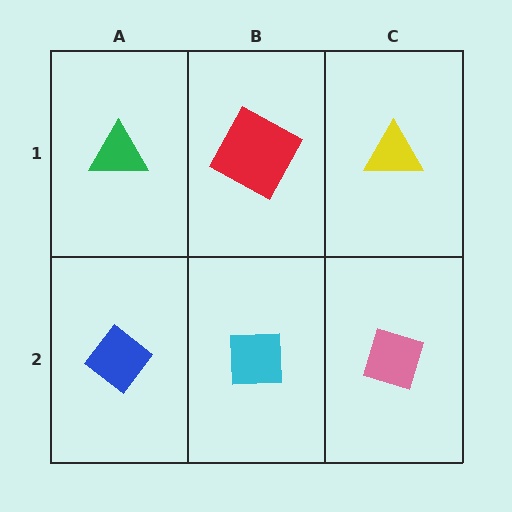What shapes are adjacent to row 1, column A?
A blue diamond (row 2, column A), a red square (row 1, column B).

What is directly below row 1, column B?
A cyan square.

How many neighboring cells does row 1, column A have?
2.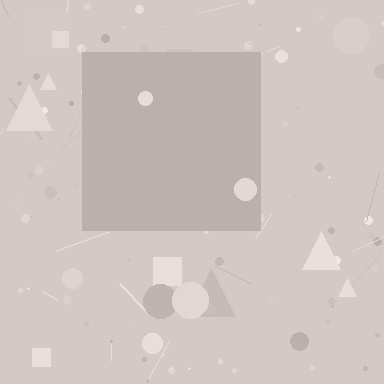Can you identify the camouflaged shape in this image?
The camouflaged shape is a square.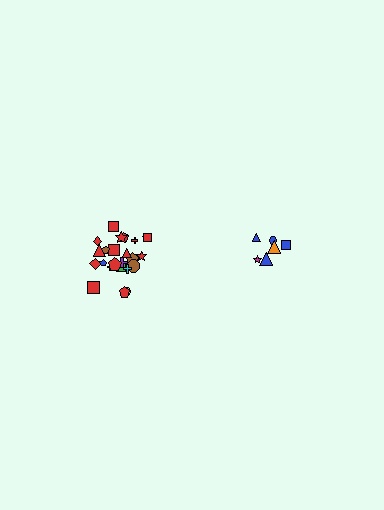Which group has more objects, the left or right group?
The left group.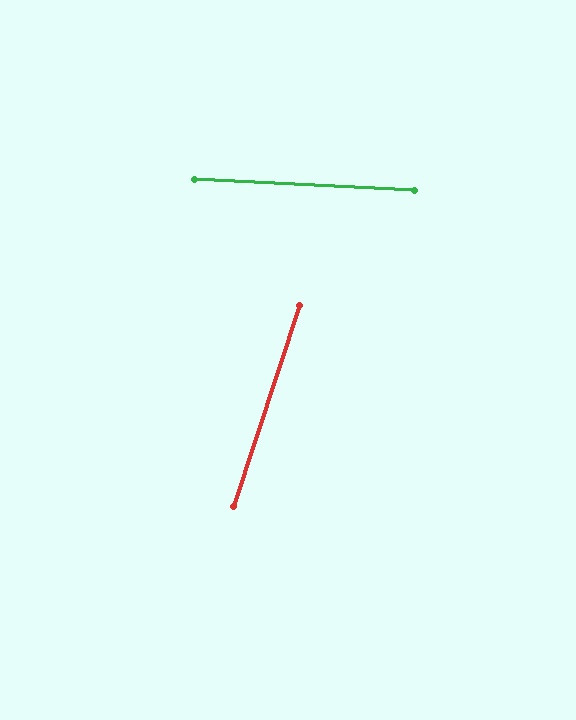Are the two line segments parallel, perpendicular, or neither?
Neither parallel nor perpendicular — they differ by about 75°.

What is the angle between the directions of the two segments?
Approximately 75 degrees.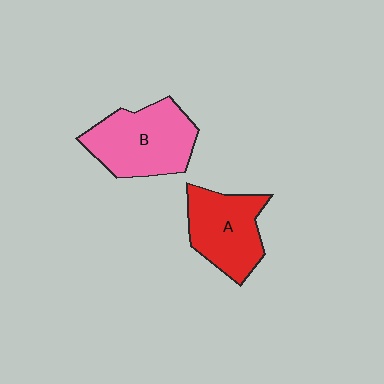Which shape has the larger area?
Shape B (pink).